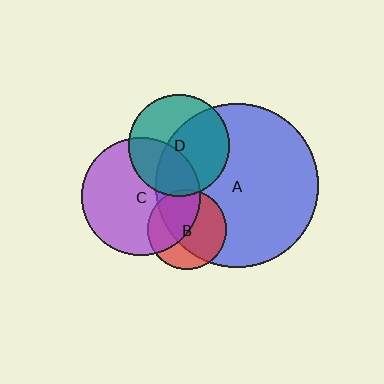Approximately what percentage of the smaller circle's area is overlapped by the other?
Approximately 35%.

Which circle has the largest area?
Circle A (blue).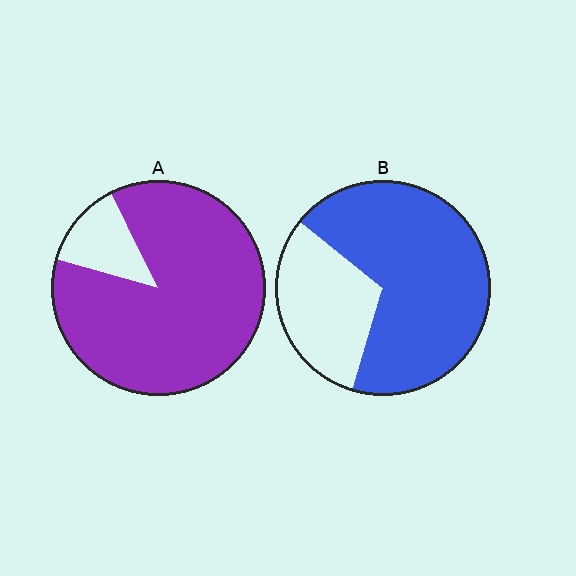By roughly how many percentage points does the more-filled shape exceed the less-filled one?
By roughly 20 percentage points (A over B).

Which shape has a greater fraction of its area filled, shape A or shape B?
Shape A.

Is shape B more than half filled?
Yes.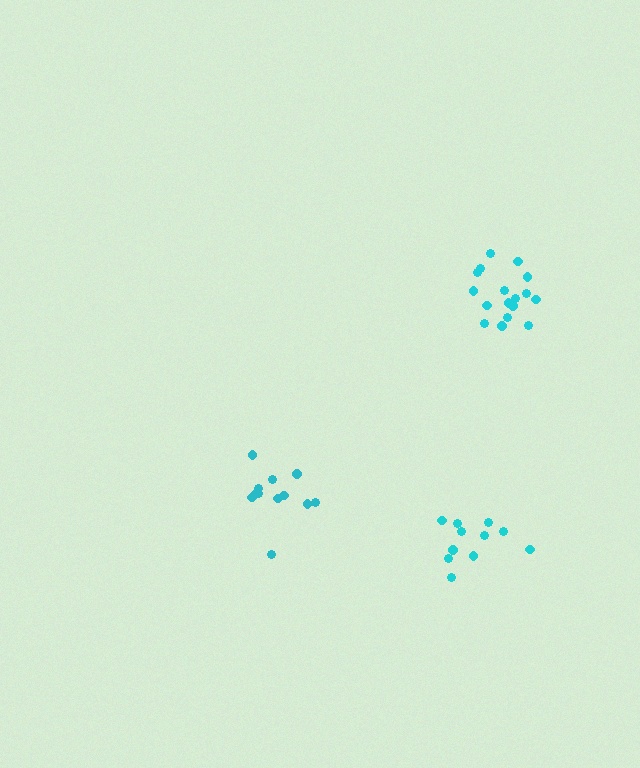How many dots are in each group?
Group 1: 12 dots, Group 2: 11 dots, Group 3: 17 dots (40 total).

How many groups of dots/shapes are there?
There are 3 groups.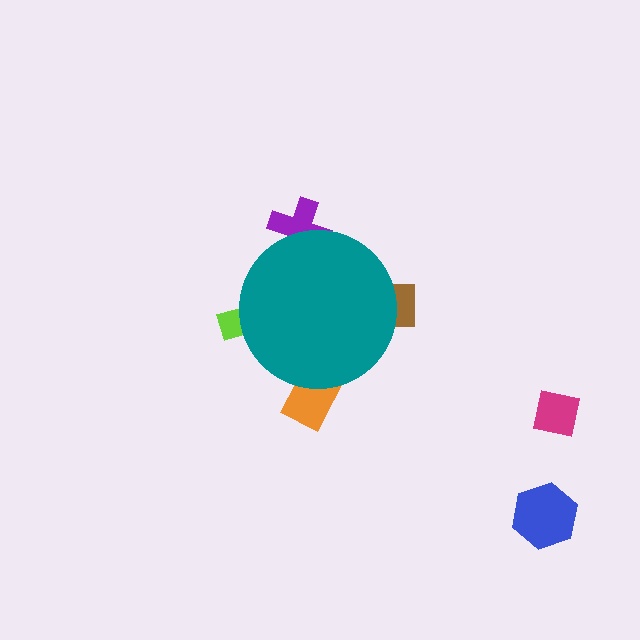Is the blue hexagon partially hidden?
No, the blue hexagon is fully visible.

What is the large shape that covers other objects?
A teal circle.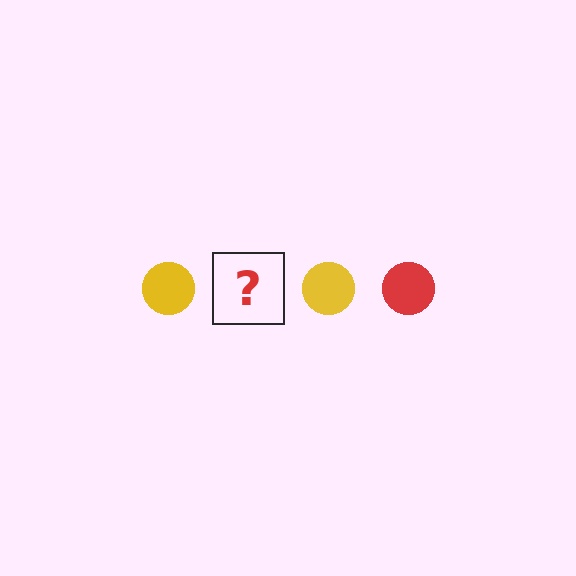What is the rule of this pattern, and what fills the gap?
The rule is that the pattern cycles through yellow, red circles. The gap should be filled with a red circle.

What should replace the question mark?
The question mark should be replaced with a red circle.